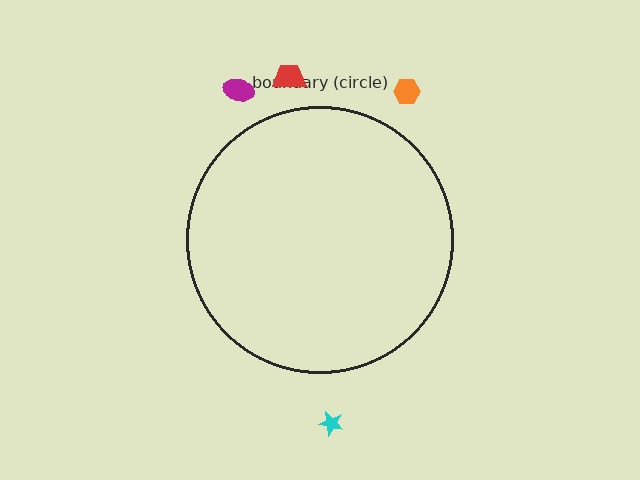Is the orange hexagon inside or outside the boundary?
Outside.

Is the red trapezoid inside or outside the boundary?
Outside.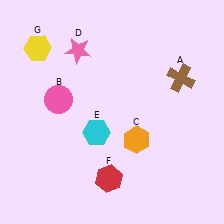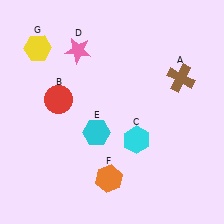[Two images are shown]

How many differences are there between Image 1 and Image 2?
There are 3 differences between the two images.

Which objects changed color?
B changed from pink to red. C changed from orange to cyan. F changed from red to orange.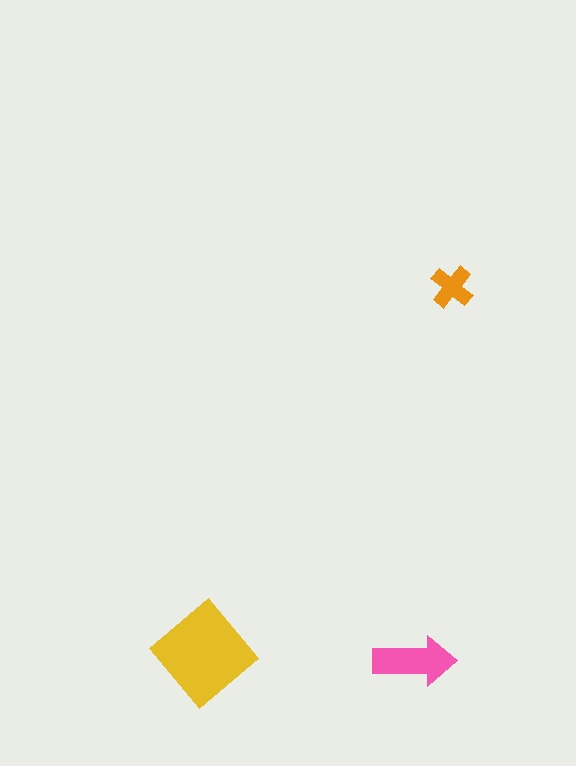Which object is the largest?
The yellow diamond.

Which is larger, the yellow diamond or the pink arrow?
The yellow diamond.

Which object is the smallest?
The orange cross.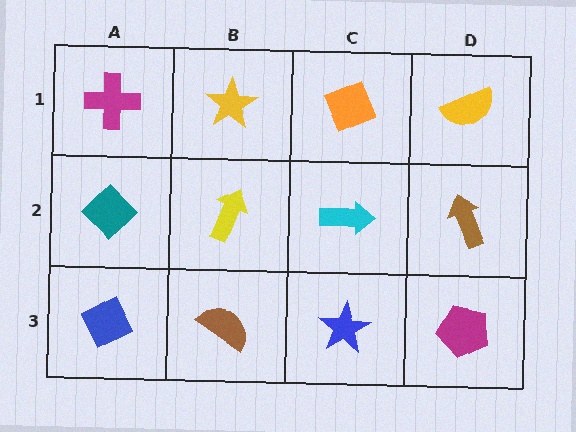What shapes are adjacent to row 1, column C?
A cyan arrow (row 2, column C), a yellow star (row 1, column B), a yellow semicircle (row 1, column D).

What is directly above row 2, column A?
A magenta cross.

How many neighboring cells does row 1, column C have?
3.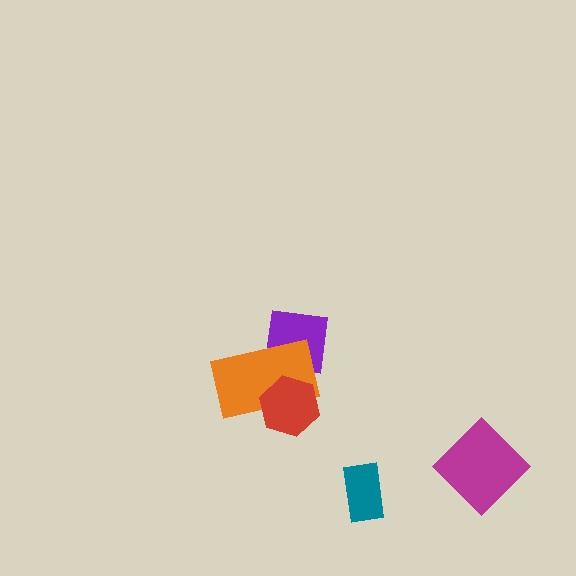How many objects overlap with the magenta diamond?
0 objects overlap with the magenta diamond.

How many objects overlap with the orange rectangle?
2 objects overlap with the orange rectangle.